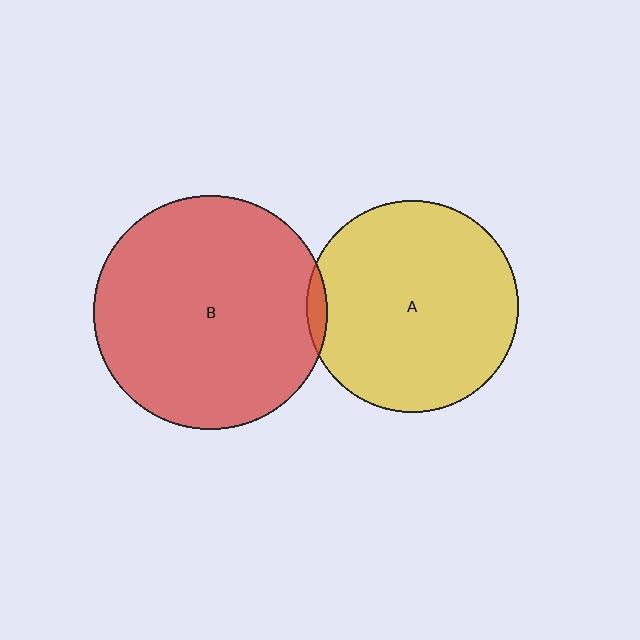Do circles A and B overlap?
Yes.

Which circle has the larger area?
Circle B (red).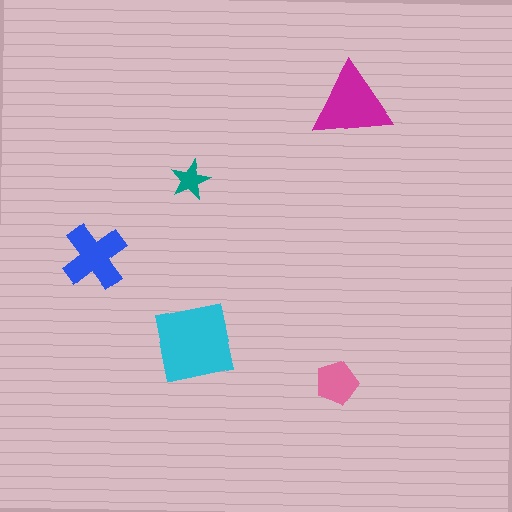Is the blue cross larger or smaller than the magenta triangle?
Smaller.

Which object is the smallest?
The teal star.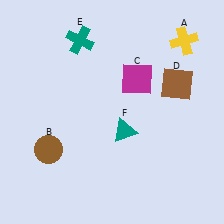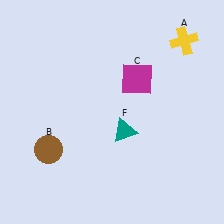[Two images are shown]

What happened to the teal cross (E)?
The teal cross (E) was removed in Image 2. It was in the top-left area of Image 1.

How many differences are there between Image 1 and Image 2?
There are 2 differences between the two images.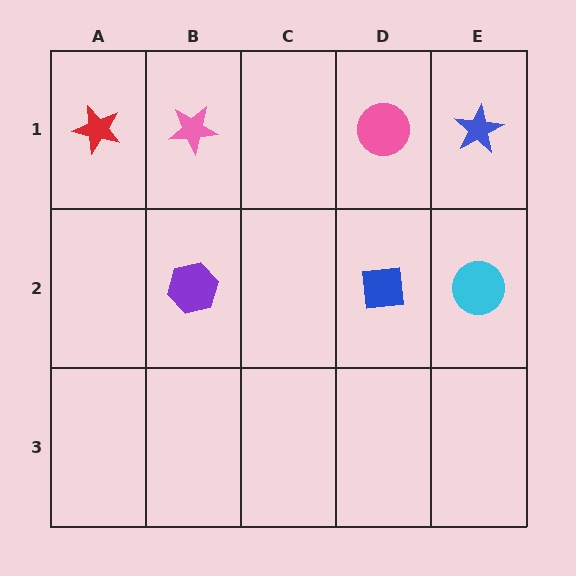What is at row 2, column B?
A purple hexagon.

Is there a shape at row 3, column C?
No, that cell is empty.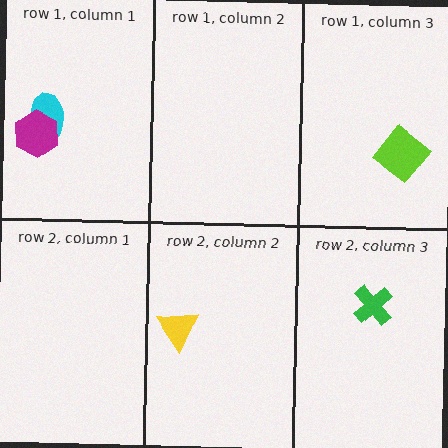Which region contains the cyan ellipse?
The row 1, column 1 region.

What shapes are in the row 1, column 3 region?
The lime diamond.